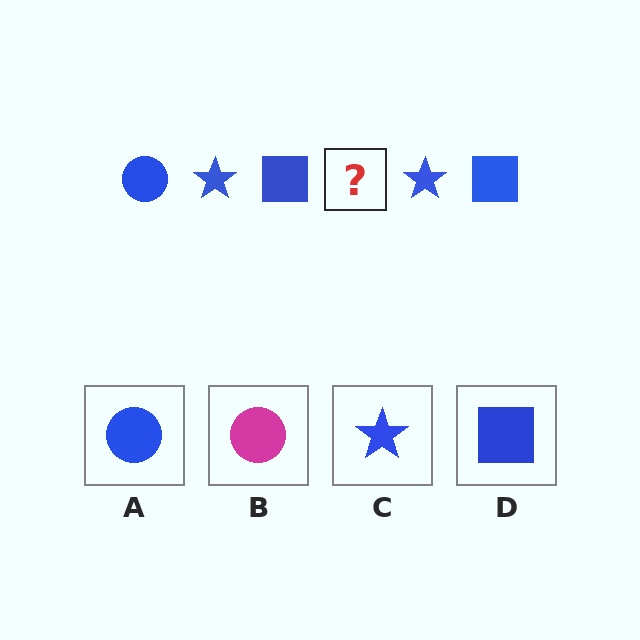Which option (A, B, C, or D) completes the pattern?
A.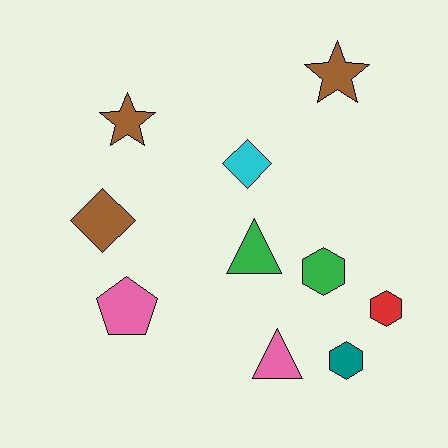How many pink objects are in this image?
There are 2 pink objects.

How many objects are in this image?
There are 10 objects.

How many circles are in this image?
There are no circles.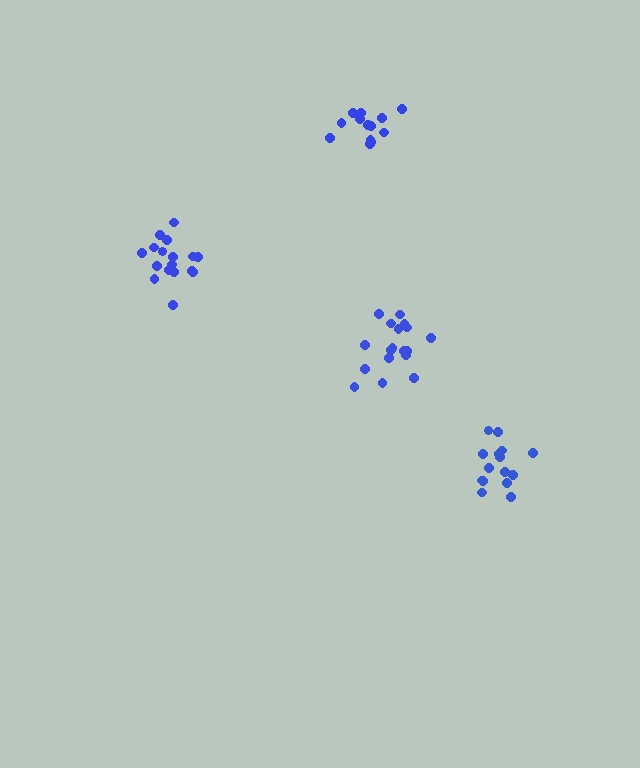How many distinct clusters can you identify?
There are 4 distinct clusters.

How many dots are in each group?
Group 1: 18 dots, Group 2: 13 dots, Group 3: 17 dots, Group 4: 15 dots (63 total).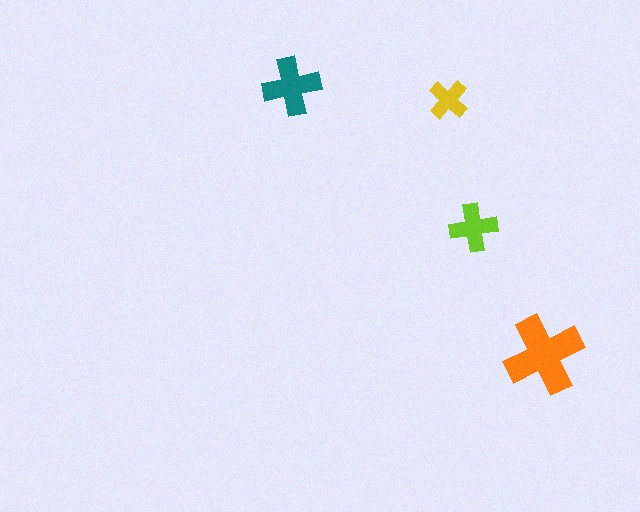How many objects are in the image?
There are 4 objects in the image.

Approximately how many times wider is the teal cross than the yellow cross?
About 1.5 times wider.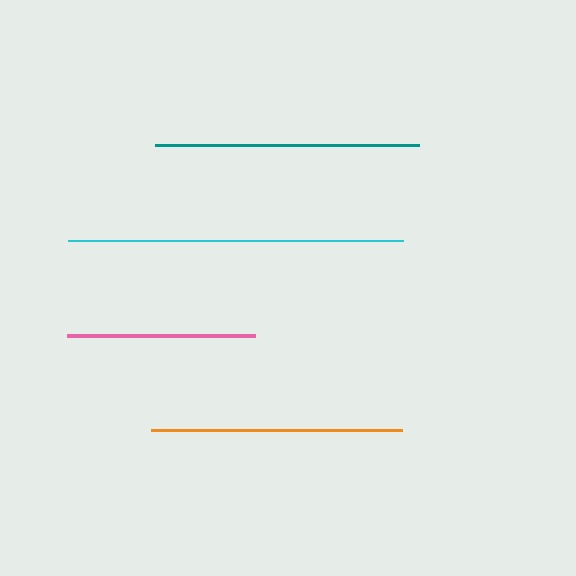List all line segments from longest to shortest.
From longest to shortest: cyan, teal, orange, pink.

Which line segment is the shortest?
The pink line is the shortest at approximately 188 pixels.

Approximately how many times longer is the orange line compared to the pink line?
The orange line is approximately 1.3 times the length of the pink line.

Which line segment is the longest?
The cyan line is the longest at approximately 335 pixels.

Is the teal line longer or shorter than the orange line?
The teal line is longer than the orange line.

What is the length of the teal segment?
The teal segment is approximately 264 pixels long.